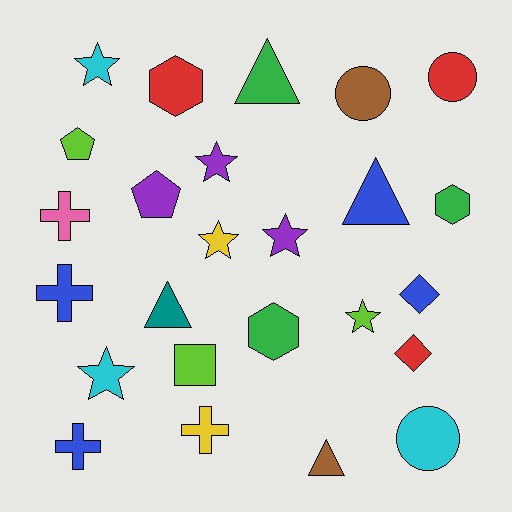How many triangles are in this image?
There are 4 triangles.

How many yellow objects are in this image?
There are 2 yellow objects.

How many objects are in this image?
There are 25 objects.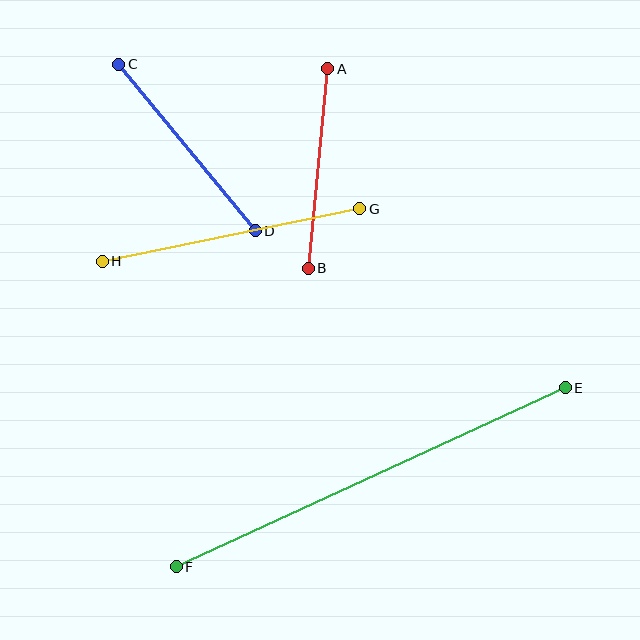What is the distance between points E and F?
The distance is approximately 428 pixels.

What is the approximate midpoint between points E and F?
The midpoint is at approximately (371, 477) pixels.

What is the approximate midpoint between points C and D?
The midpoint is at approximately (187, 147) pixels.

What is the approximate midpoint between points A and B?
The midpoint is at approximately (318, 168) pixels.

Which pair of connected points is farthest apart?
Points E and F are farthest apart.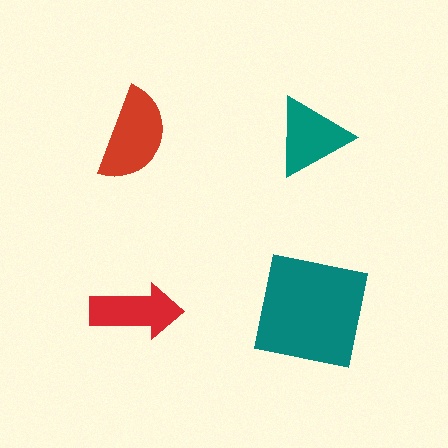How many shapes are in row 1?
2 shapes.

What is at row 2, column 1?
A red arrow.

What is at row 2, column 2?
A teal square.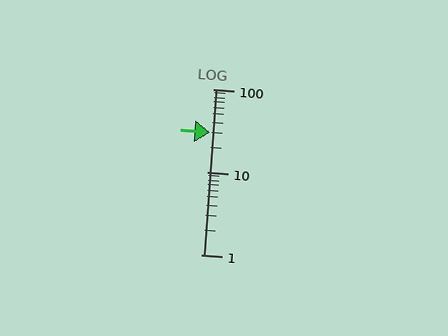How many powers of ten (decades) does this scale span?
The scale spans 2 decades, from 1 to 100.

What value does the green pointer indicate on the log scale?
The pointer indicates approximately 30.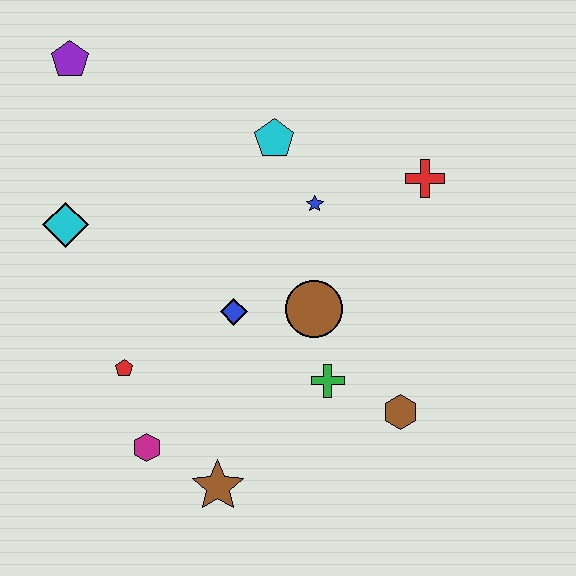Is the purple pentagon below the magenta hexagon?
No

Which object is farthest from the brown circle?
The purple pentagon is farthest from the brown circle.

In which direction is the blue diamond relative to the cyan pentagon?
The blue diamond is below the cyan pentagon.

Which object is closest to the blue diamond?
The brown circle is closest to the blue diamond.